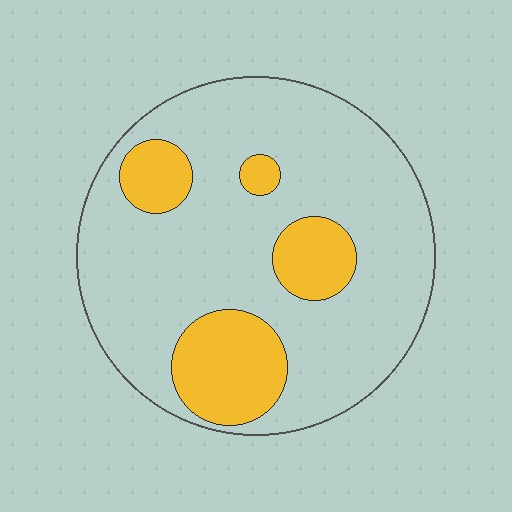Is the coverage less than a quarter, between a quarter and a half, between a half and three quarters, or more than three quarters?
Less than a quarter.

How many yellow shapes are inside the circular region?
4.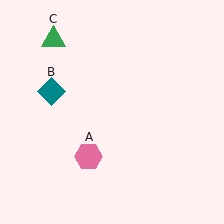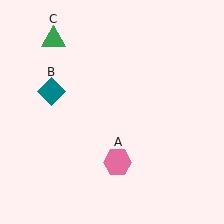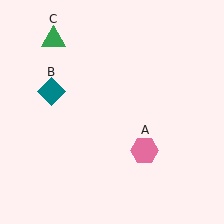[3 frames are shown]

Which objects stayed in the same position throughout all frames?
Teal diamond (object B) and green triangle (object C) remained stationary.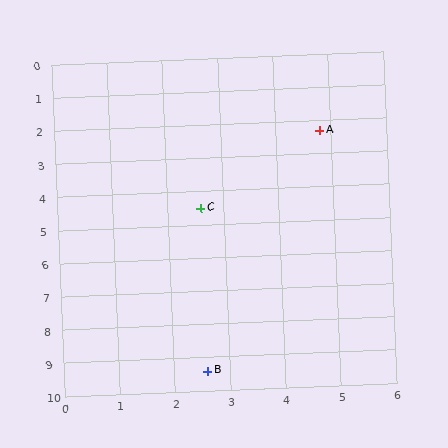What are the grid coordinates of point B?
Point B is at approximately (2.6, 9.4).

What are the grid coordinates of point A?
Point A is at approximately (4.8, 2.3).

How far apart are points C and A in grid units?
Points C and A are about 3.1 grid units apart.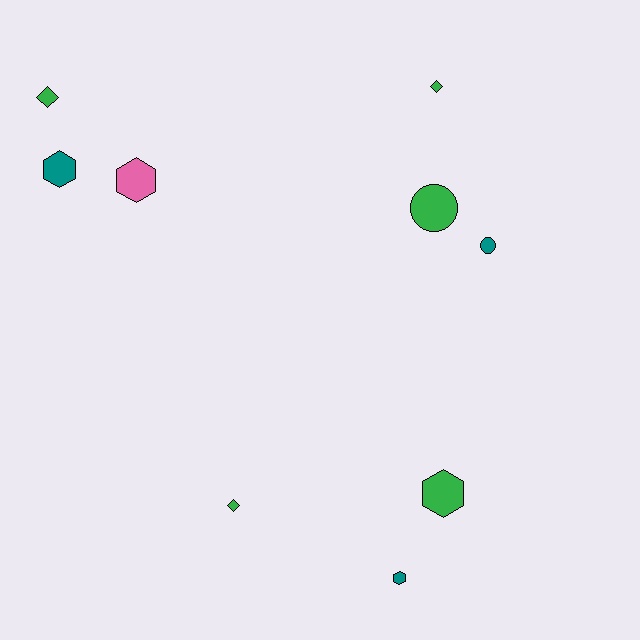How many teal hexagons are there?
There are 2 teal hexagons.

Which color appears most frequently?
Green, with 5 objects.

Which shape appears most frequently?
Hexagon, with 4 objects.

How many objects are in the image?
There are 9 objects.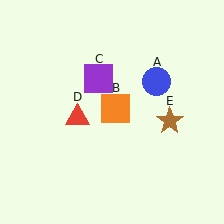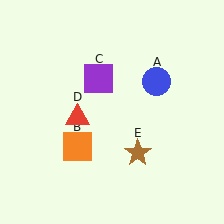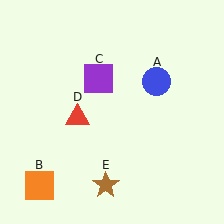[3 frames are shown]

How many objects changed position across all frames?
2 objects changed position: orange square (object B), brown star (object E).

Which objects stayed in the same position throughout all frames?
Blue circle (object A) and purple square (object C) and red triangle (object D) remained stationary.